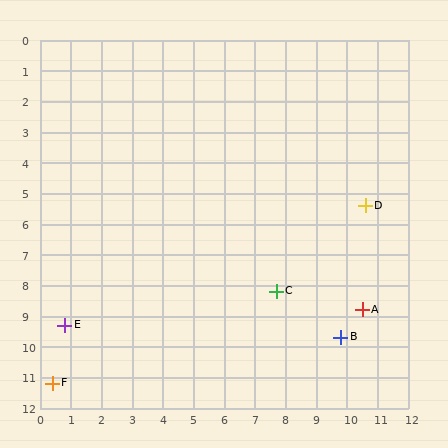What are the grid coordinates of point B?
Point B is at approximately (9.8, 9.7).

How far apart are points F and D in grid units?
Points F and D are about 11.7 grid units apart.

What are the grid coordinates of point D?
Point D is at approximately (10.6, 5.4).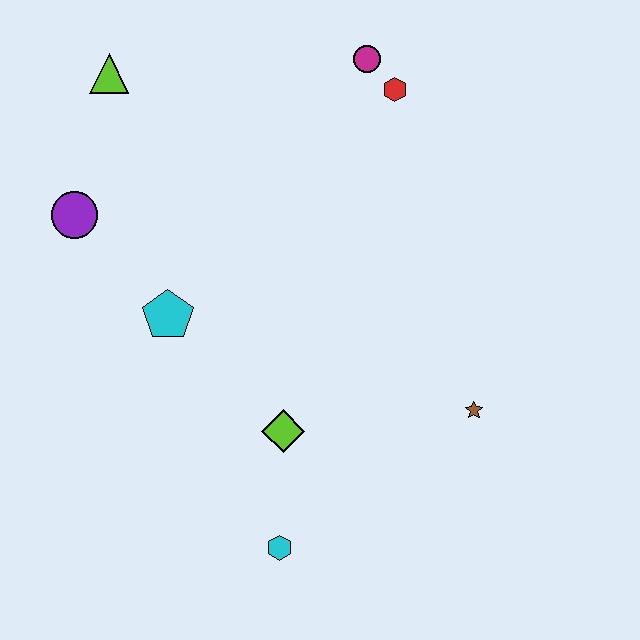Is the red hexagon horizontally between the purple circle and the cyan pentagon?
No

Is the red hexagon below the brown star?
No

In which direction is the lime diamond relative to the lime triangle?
The lime diamond is below the lime triangle.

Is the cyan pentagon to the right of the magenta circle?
No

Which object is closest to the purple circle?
The cyan pentagon is closest to the purple circle.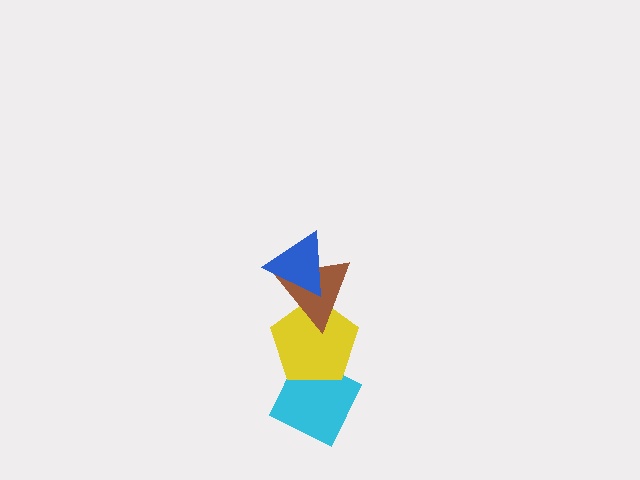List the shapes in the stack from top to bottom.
From top to bottom: the blue triangle, the brown triangle, the yellow pentagon, the cyan diamond.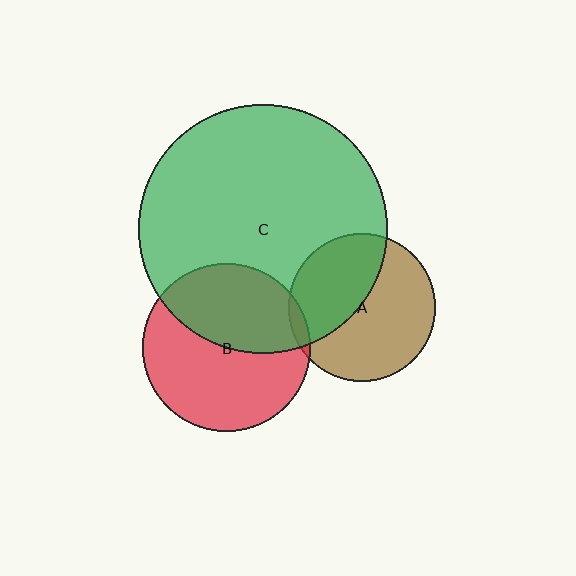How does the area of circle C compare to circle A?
Approximately 2.8 times.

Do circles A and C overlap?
Yes.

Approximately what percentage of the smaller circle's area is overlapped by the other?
Approximately 40%.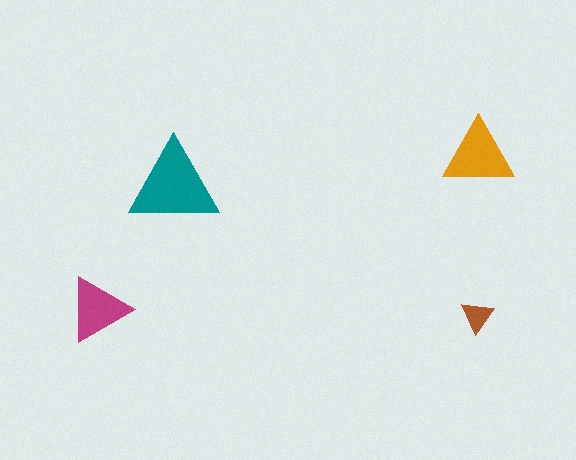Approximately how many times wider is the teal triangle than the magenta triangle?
About 1.5 times wider.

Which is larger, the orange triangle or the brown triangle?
The orange one.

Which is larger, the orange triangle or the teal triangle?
The teal one.